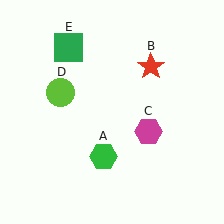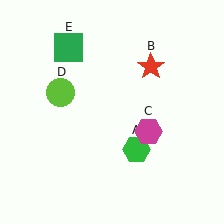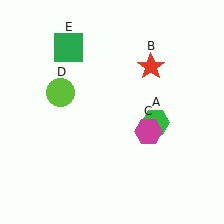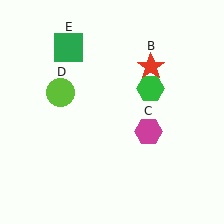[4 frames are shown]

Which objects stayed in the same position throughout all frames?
Red star (object B) and magenta hexagon (object C) and lime circle (object D) and green square (object E) remained stationary.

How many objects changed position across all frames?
1 object changed position: green hexagon (object A).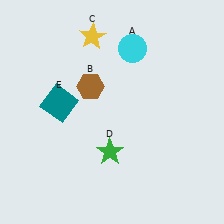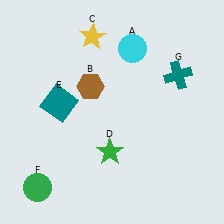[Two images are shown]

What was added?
A green circle (F), a teal cross (G) were added in Image 2.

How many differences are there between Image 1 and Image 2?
There are 2 differences between the two images.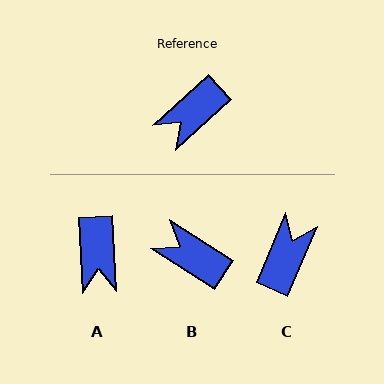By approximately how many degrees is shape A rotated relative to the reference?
Approximately 50 degrees counter-clockwise.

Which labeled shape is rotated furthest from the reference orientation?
C, about 155 degrees away.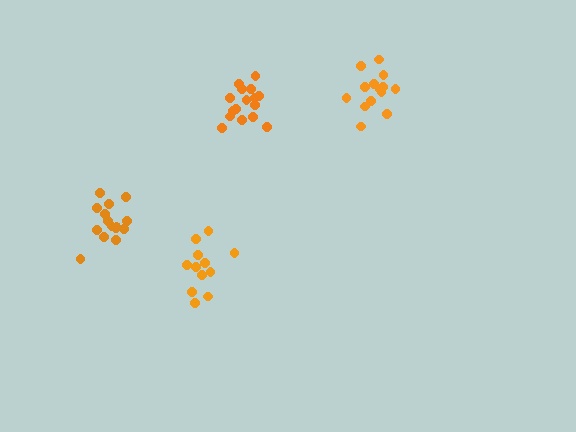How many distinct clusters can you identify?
There are 4 distinct clusters.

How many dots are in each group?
Group 1: 13 dots, Group 2: 14 dots, Group 3: 15 dots, Group 4: 16 dots (58 total).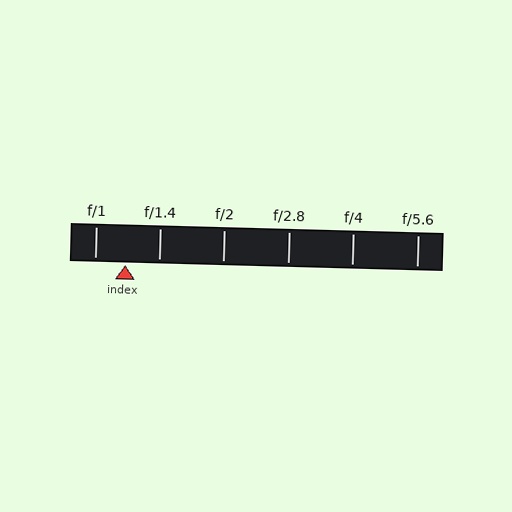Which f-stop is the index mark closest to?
The index mark is closest to f/1.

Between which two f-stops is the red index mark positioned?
The index mark is between f/1 and f/1.4.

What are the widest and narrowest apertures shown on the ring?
The widest aperture shown is f/1 and the narrowest is f/5.6.